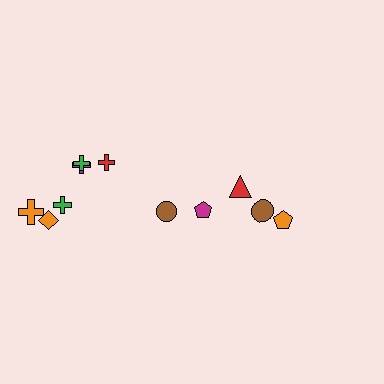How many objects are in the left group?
There are 7 objects.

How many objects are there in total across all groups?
There are 11 objects.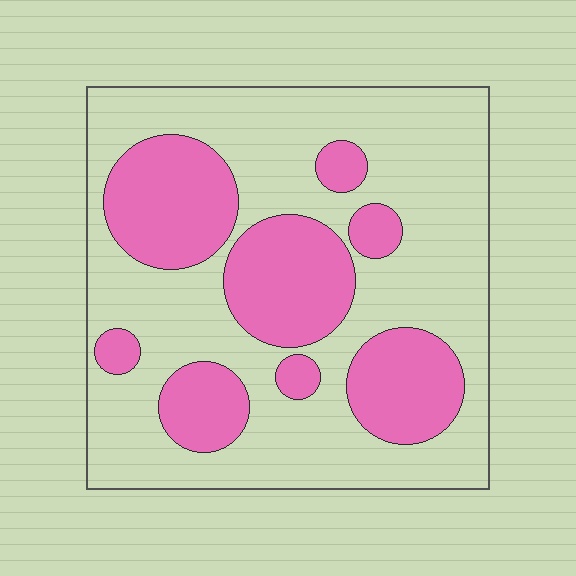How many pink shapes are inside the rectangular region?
8.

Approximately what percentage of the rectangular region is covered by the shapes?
Approximately 35%.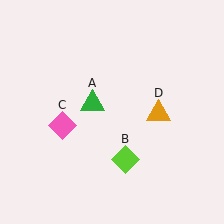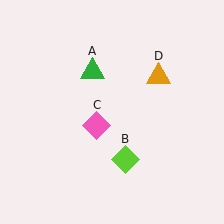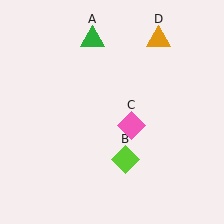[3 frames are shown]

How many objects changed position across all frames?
3 objects changed position: green triangle (object A), pink diamond (object C), orange triangle (object D).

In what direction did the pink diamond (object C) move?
The pink diamond (object C) moved right.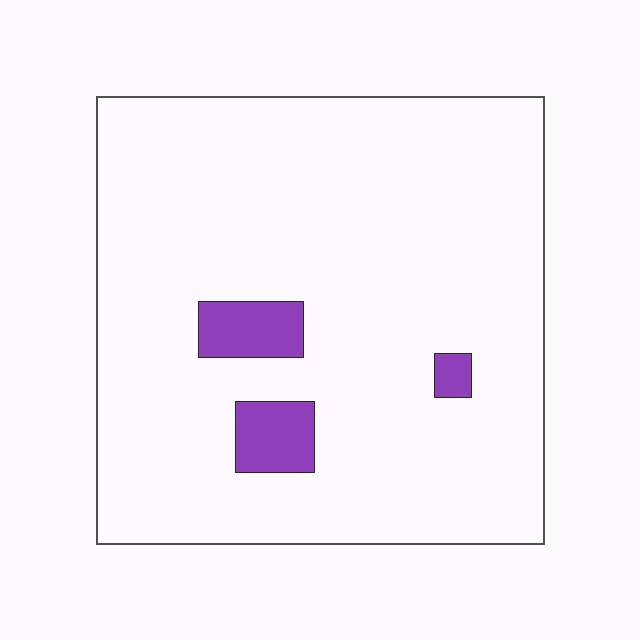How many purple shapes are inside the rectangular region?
3.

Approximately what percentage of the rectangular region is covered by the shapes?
Approximately 5%.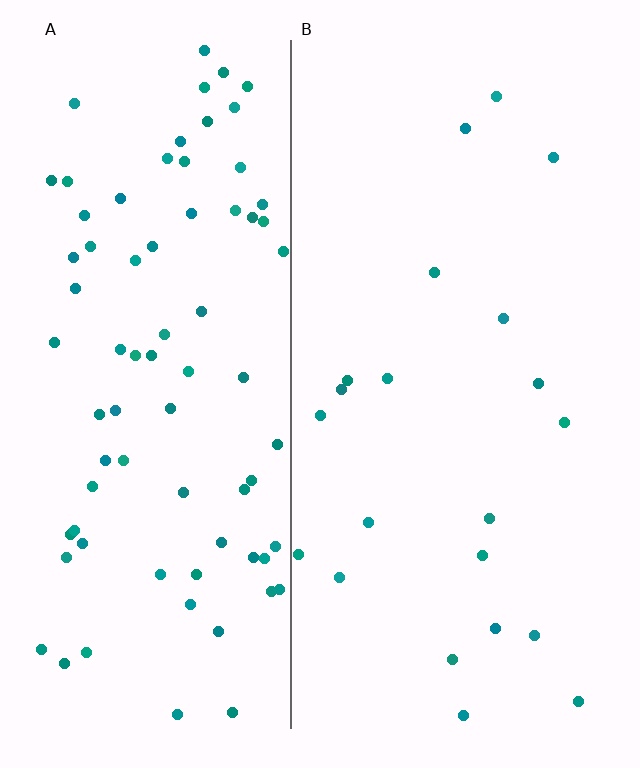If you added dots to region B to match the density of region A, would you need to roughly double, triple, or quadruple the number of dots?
Approximately quadruple.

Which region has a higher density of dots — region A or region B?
A (the left).